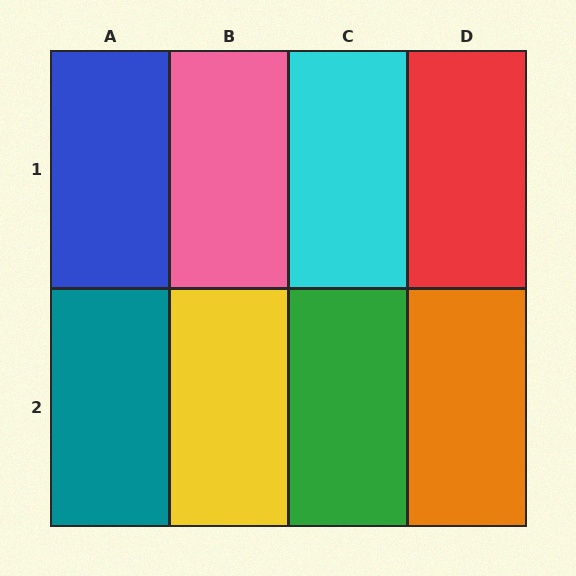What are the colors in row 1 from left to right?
Blue, pink, cyan, red.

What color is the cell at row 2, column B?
Yellow.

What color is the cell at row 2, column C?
Green.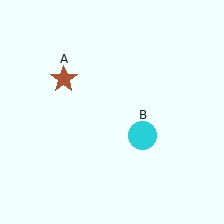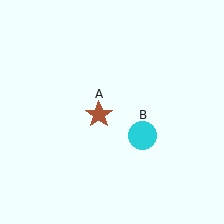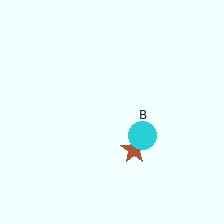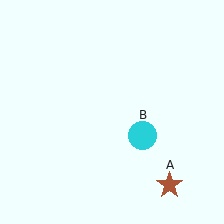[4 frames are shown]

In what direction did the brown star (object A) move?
The brown star (object A) moved down and to the right.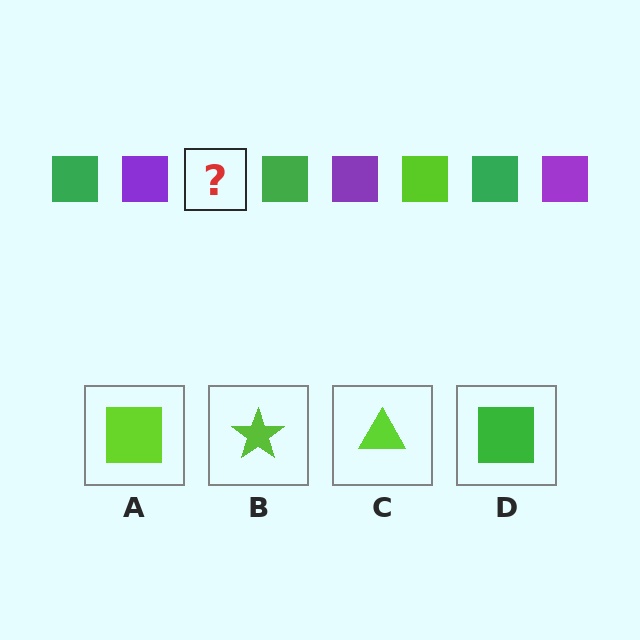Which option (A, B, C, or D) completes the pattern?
A.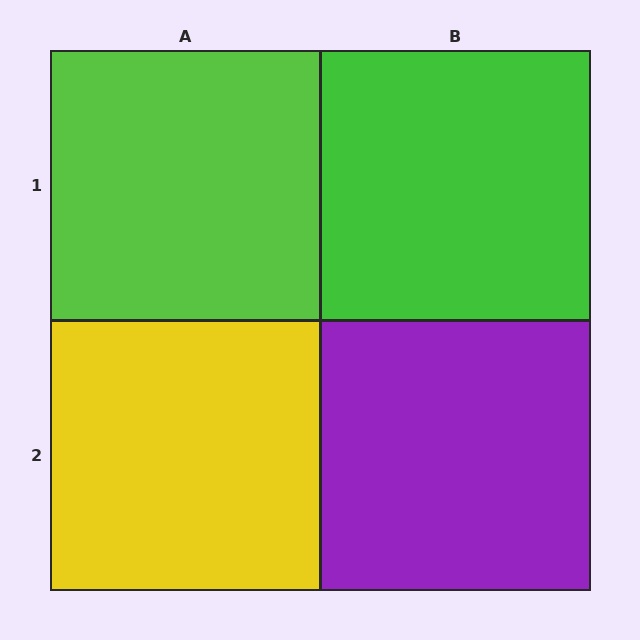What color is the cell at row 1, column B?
Green.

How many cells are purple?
1 cell is purple.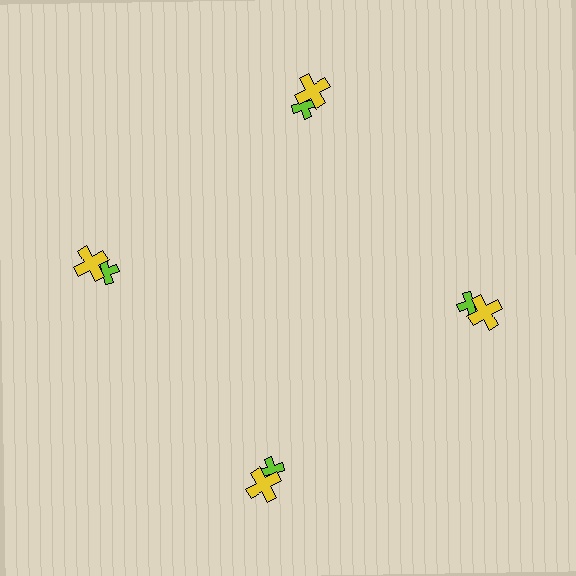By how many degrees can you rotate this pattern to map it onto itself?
The pattern maps onto itself every 90 degrees of rotation.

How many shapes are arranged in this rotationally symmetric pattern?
There are 8 shapes, arranged in 4 groups of 2.